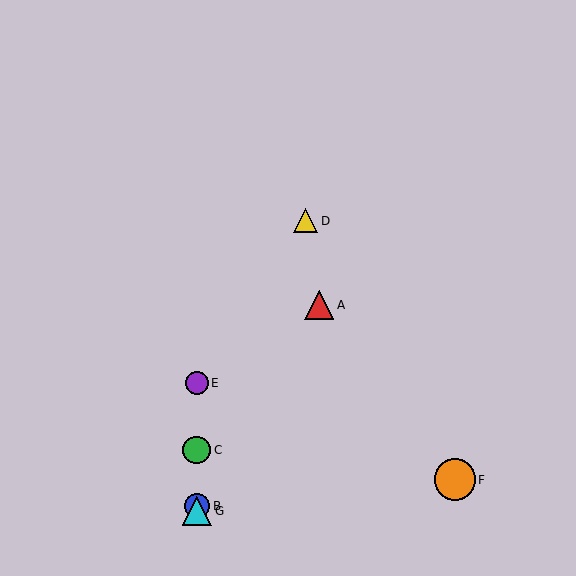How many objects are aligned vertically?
4 objects (B, C, E, G) are aligned vertically.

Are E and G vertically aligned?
Yes, both are at x≈197.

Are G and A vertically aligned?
No, G is at x≈197 and A is at x≈319.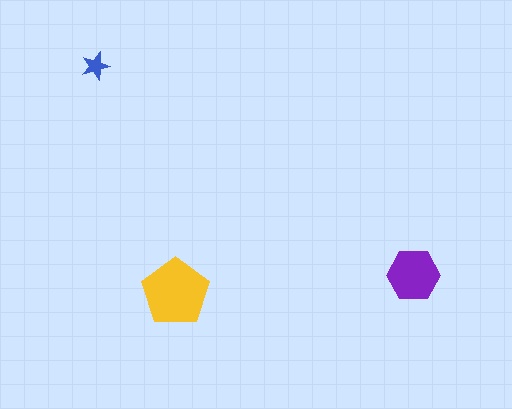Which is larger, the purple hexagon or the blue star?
The purple hexagon.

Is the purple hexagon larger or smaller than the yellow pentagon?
Smaller.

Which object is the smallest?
The blue star.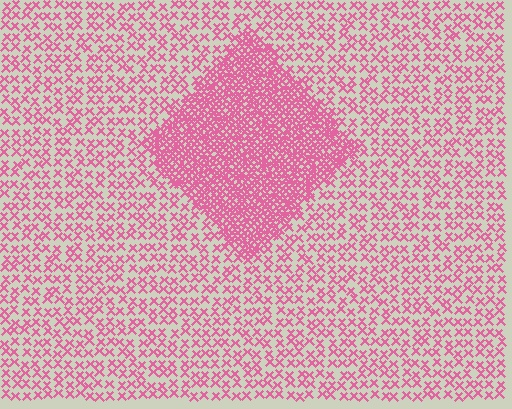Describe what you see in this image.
The image contains small pink elements arranged at two different densities. A diamond-shaped region is visible where the elements are more densely packed than the surrounding area.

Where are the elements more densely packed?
The elements are more densely packed inside the diamond boundary.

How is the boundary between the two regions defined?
The boundary is defined by a change in element density (approximately 2.8x ratio). All elements are the same color, size, and shape.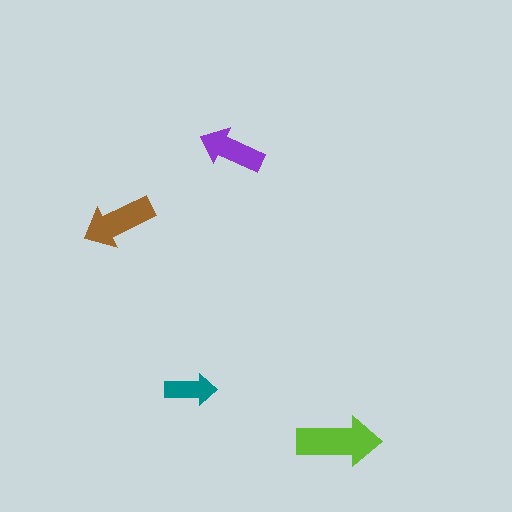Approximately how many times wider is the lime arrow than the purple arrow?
About 1.5 times wider.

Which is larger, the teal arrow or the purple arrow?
The purple one.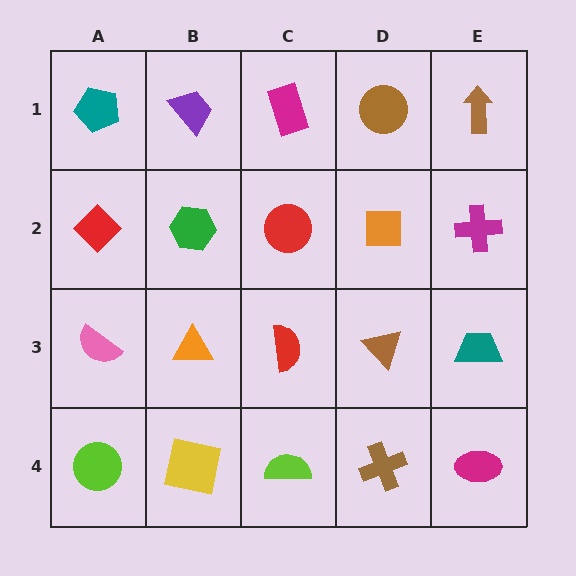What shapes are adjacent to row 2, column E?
A brown arrow (row 1, column E), a teal trapezoid (row 3, column E), an orange square (row 2, column D).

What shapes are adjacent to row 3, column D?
An orange square (row 2, column D), a brown cross (row 4, column D), a red semicircle (row 3, column C), a teal trapezoid (row 3, column E).